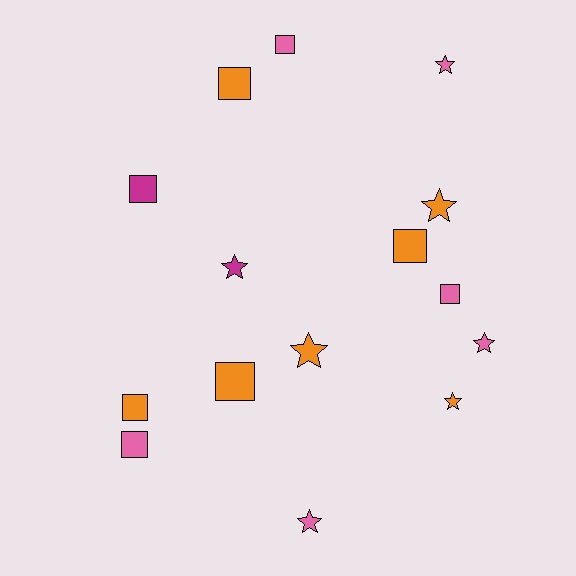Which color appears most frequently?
Orange, with 7 objects.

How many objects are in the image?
There are 15 objects.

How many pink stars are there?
There are 3 pink stars.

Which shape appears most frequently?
Square, with 8 objects.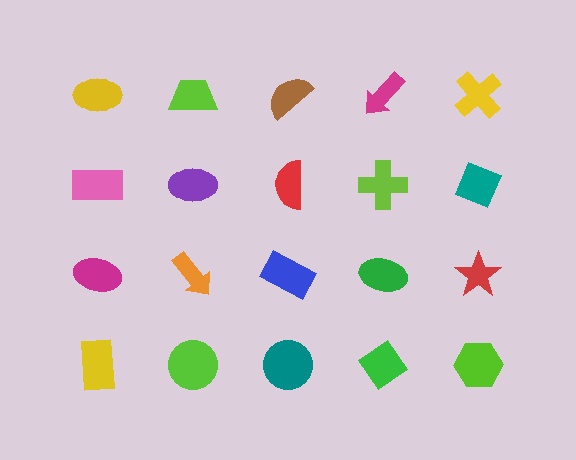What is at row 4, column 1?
A yellow rectangle.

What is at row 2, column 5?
A teal diamond.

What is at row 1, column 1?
A yellow ellipse.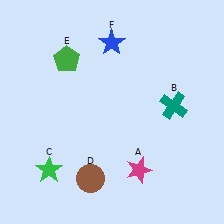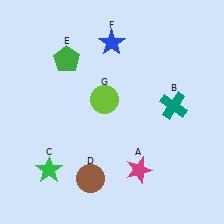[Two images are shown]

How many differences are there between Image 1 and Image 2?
There is 1 difference between the two images.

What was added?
A lime circle (G) was added in Image 2.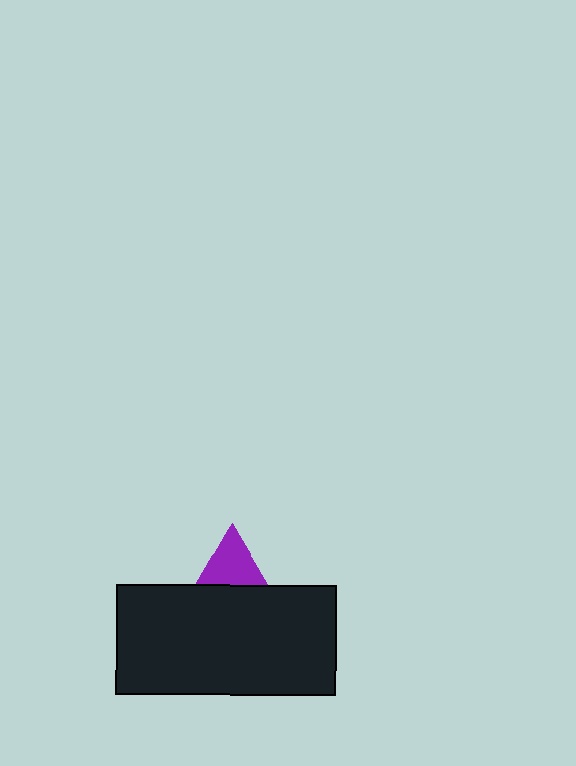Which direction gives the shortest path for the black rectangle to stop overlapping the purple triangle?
Moving down gives the shortest separation.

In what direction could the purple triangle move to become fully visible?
The purple triangle could move up. That would shift it out from behind the black rectangle entirely.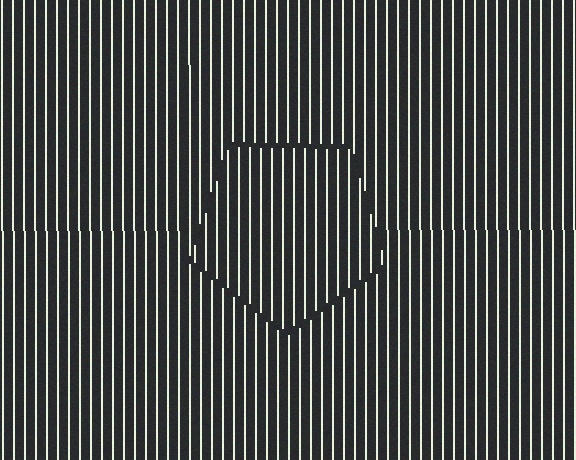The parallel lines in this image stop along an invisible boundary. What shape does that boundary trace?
An illusory pentagon. The interior of the shape contains the same grating, shifted by half a period — the contour is defined by the phase discontinuity where line-ends from the inner and outer gratings abut.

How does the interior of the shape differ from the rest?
The interior of the shape contains the same grating, shifted by half a period — the contour is defined by the phase discontinuity where line-ends from the inner and outer gratings abut.